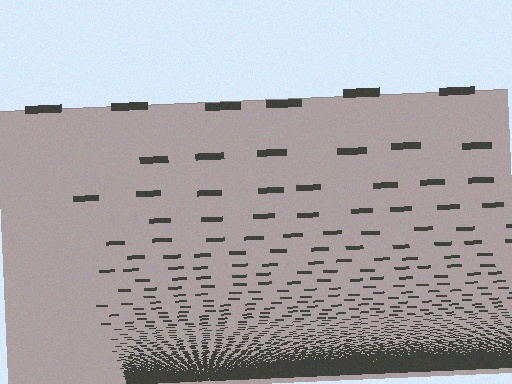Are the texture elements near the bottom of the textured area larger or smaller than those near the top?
Smaller. The gradient is inverted — elements near the bottom are smaller and denser.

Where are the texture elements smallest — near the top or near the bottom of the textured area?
Near the bottom.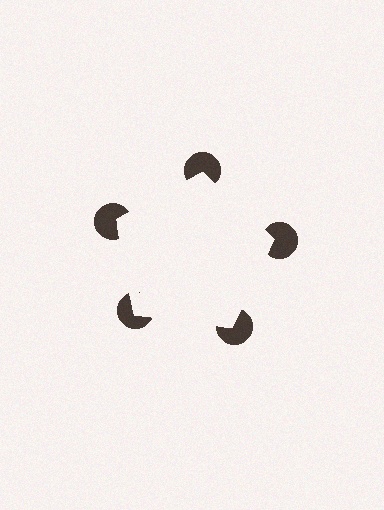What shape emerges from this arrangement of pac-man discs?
An illusory pentagon — its edges are inferred from the aligned wedge cuts in the pac-man discs, not physically drawn.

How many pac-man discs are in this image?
There are 5 — one at each vertex of the illusory pentagon.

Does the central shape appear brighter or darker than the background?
It typically appears slightly brighter than the background, even though no actual brightness change is drawn.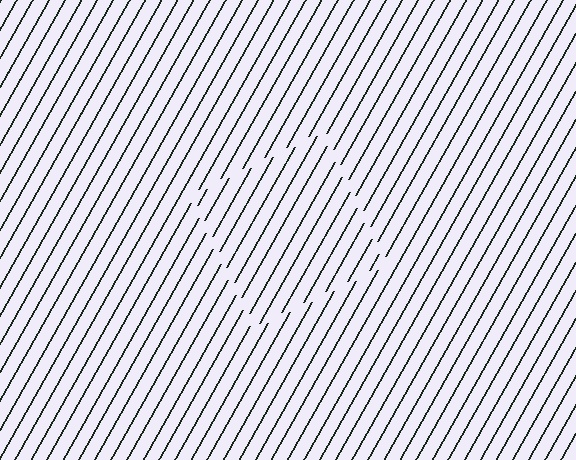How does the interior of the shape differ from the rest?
The interior of the shape contains the same grating, shifted by half a period — the contour is defined by the phase discontinuity where line-ends from the inner and outer gratings abut.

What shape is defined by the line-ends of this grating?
An illusory square. The interior of the shape contains the same grating, shifted by half a period — the contour is defined by the phase discontinuity where line-ends from the inner and outer gratings abut.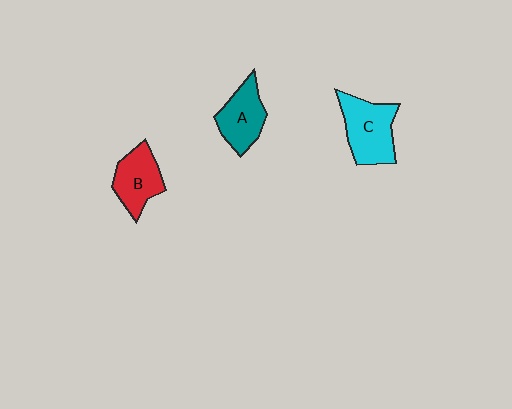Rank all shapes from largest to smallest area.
From largest to smallest: C (cyan), B (red), A (teal).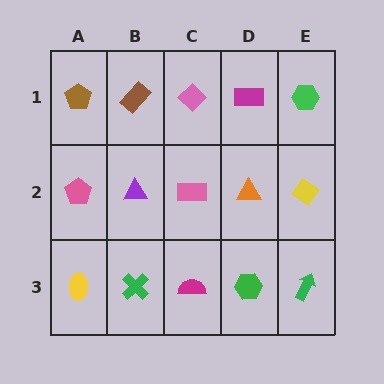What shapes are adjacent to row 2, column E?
A green hexagon (row 1, column E), a green arrow (row 3, column E), an orange triangle (row 2, column D).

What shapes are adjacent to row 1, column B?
A purple triangle (row 2, column B), a brown pentagon (row 1, column A), a pink diamond (row 1, column C).